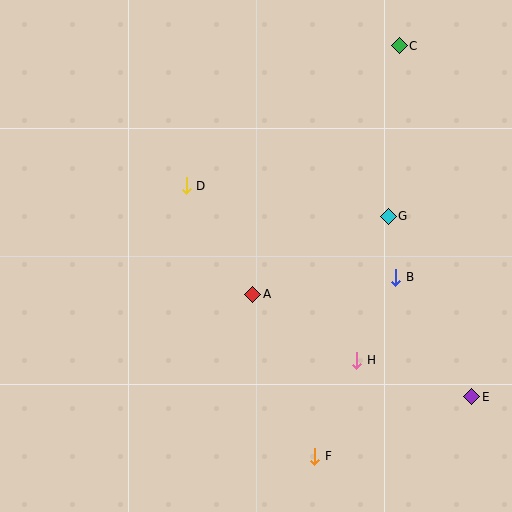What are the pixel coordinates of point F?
Point F is at (315, 456).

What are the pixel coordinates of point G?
Point G is at (388, 216).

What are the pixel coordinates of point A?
Point A is at (253, 294).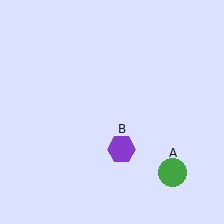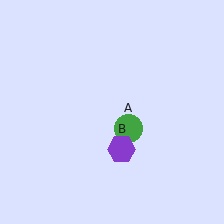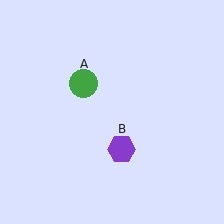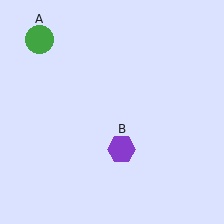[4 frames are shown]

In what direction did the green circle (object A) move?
The green circle (object A) moved up and to the left.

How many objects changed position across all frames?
1 object changed position: green circle (object A).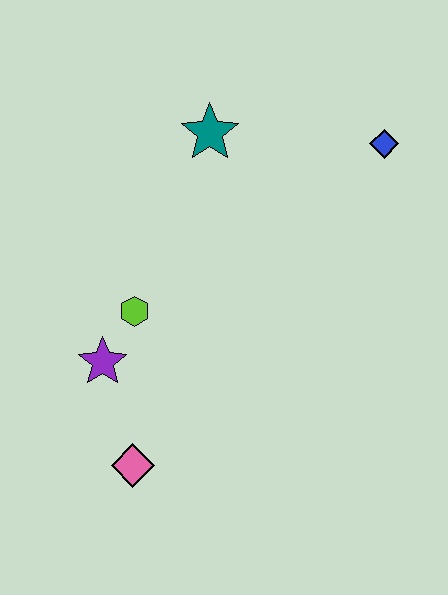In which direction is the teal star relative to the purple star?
The teal star is above the purple star.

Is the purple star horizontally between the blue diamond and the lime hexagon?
No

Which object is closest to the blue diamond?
The teal star is closest to the blue diamond.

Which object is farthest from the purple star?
The blue diamond is farthest from the purple star.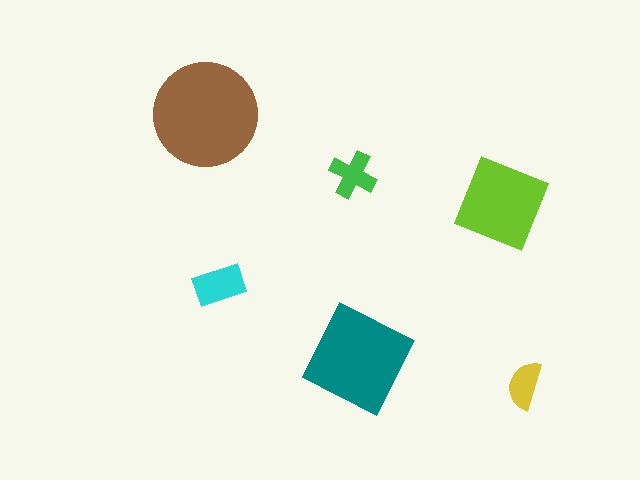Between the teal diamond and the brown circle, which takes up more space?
The brown circle.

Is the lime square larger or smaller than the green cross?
Larger.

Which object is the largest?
The brown circle.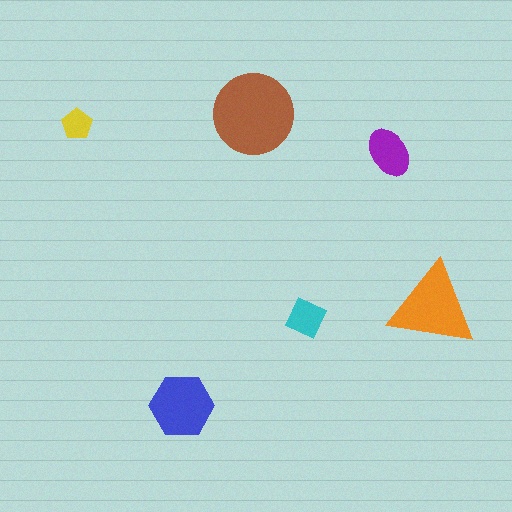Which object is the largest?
The brown circle.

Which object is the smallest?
The yellow pentagon.